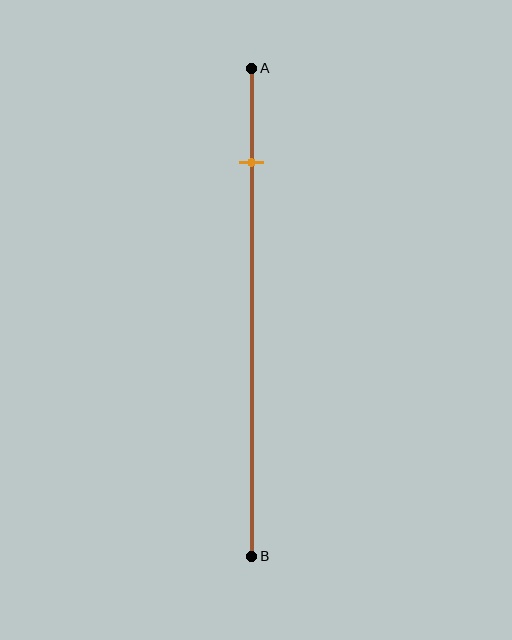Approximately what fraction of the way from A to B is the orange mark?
The orange mark is approximately 20% of the way from A to B.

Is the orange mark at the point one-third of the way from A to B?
No, the mark is at about 20% from A, not at the 33% one-third point.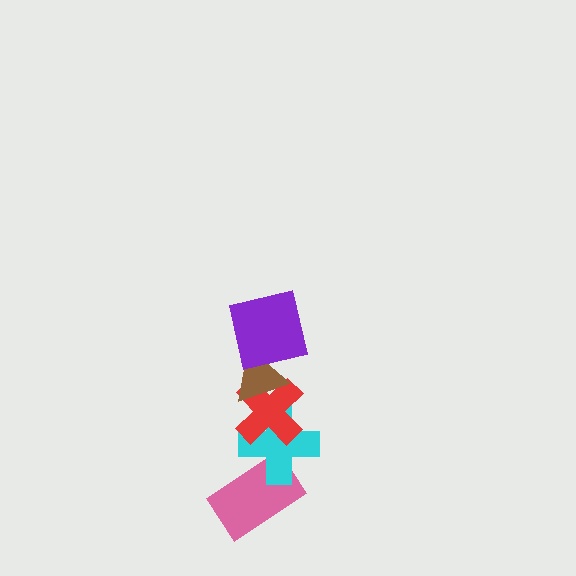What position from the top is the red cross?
The red cross is 3rd from the top.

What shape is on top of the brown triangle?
The purple square is on top of the brown triangle.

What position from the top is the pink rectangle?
The pink rectangle is 5th from the top.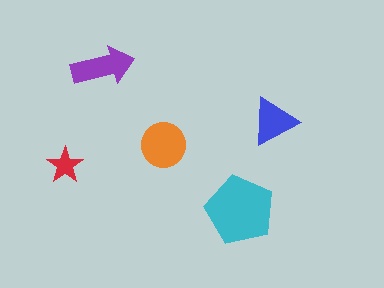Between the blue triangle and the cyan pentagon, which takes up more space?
The cyan pentagon.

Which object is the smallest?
The red star.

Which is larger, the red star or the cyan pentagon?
The cyan pentagon.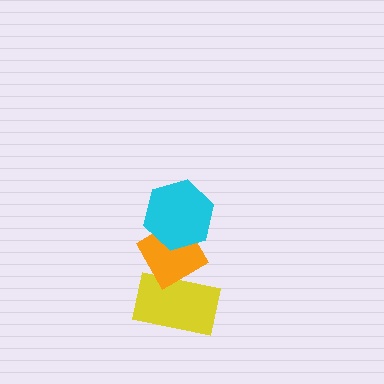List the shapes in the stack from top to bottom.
From top to bottom: the cyan hexagon, the orange diamond, the yellow rectangle.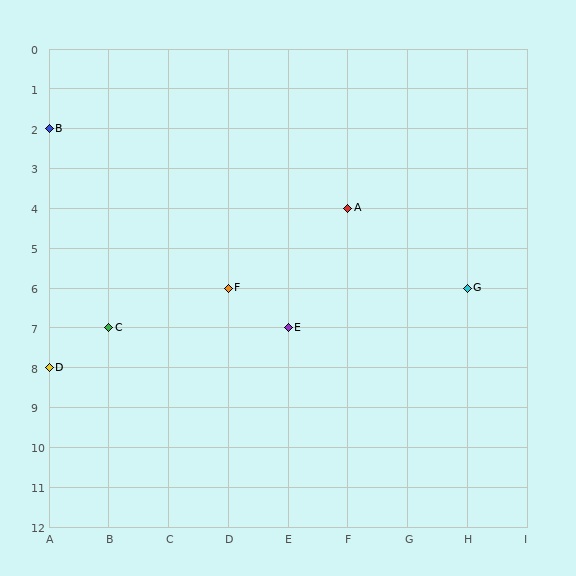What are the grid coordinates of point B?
Point B is at grid coordinates (A, 2).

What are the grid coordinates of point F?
Point F is at grid coordinates (D, 6).